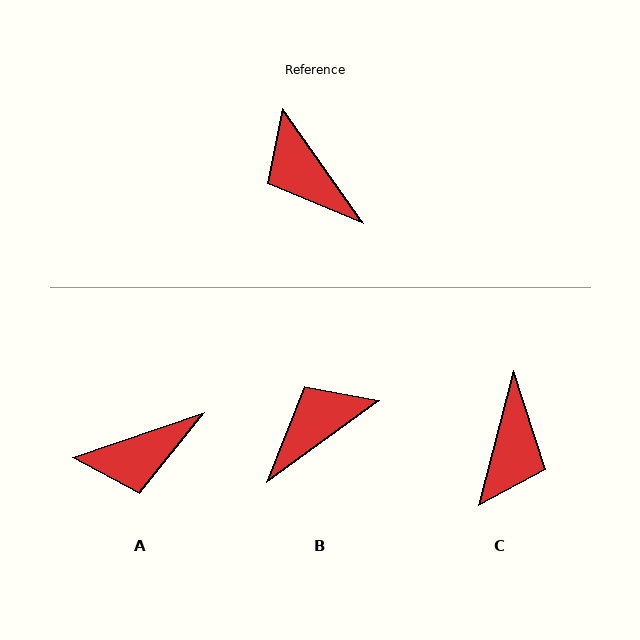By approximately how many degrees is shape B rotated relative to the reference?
Approximately 89 degrees clockwise.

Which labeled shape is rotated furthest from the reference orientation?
C, about 130 degrees away.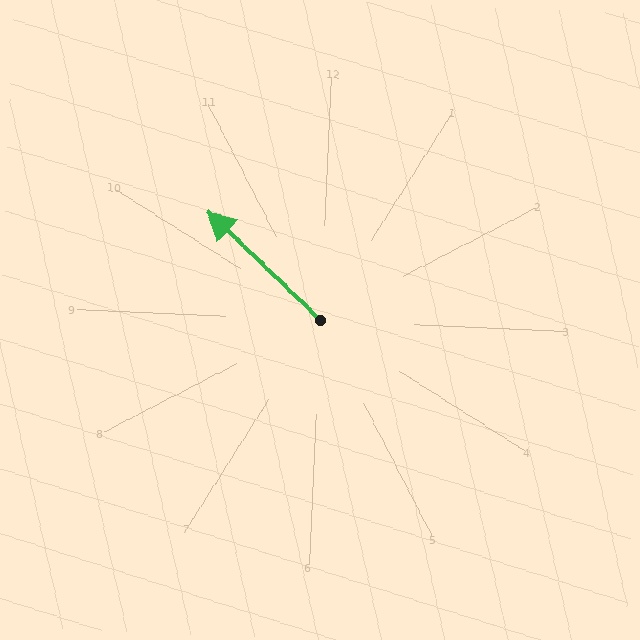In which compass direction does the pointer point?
Northwest.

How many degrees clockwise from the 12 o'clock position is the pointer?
Approximately 311 degrees.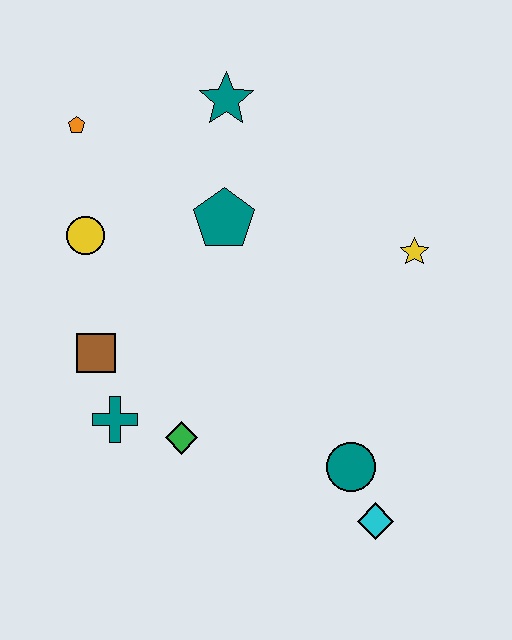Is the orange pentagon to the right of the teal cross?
No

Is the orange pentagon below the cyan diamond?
No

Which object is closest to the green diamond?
The teal cross is closest to the green diamond.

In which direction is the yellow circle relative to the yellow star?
The yellow circle is to the left of the yellow star.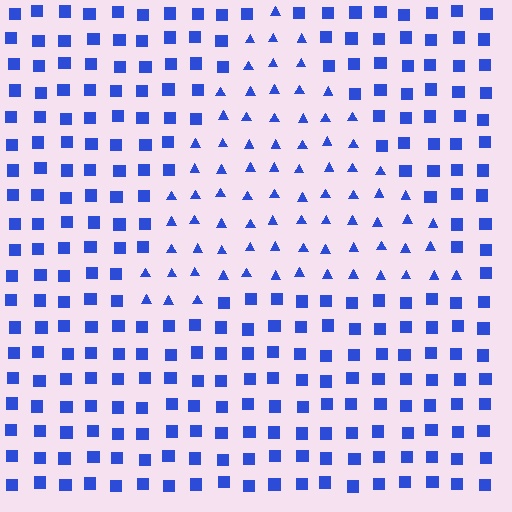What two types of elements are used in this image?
The image uses triangles inside the triangle region and squares outside it.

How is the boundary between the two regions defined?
The boundary is defined by a change in element shape: triangles inside vs. squares outside. All elements share the same color and spacing.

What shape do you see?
I see a triangle.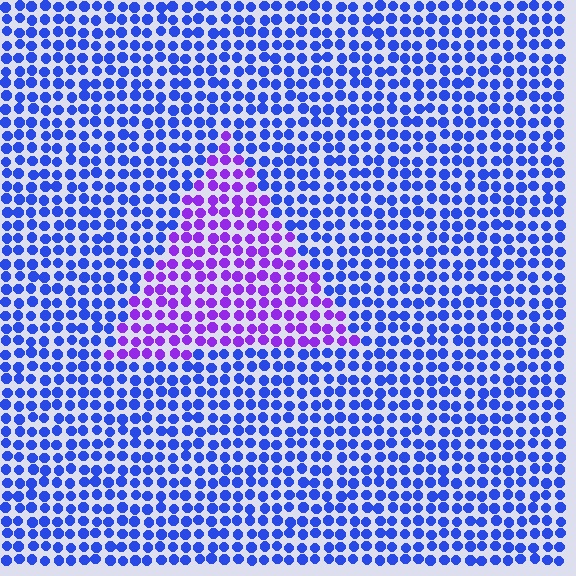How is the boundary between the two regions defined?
The boundary is defined purely by a slight shift in hue (about 45 degrees). Spacing, size, and orientation are identical on both sides.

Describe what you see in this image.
The image is filled with small blue elements in a uniform arrangement. A triangle-shaped region is visible where the elements are tinted to a slightly different hue, forming a subtle color boundary.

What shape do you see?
I see a triangle.